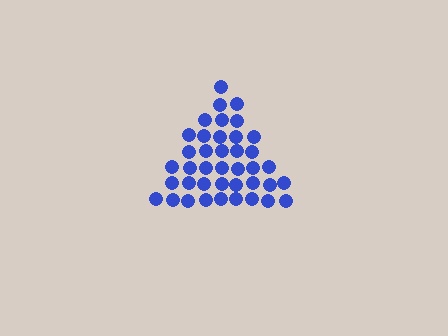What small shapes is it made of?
It is made of small circles.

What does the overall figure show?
The overall figure shows a triangle.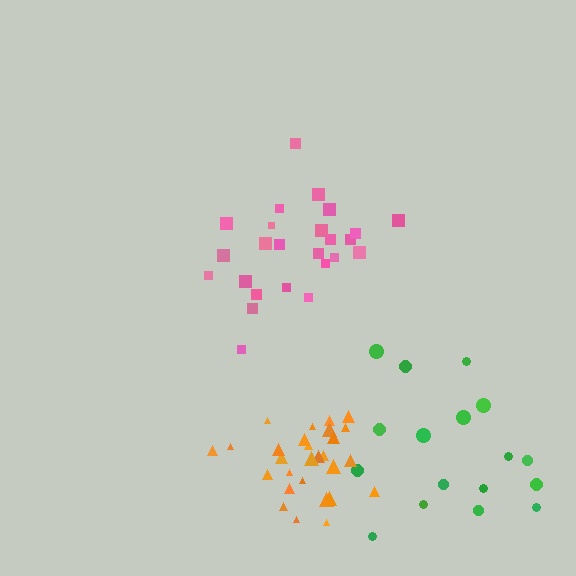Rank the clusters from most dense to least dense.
orange, pink, green.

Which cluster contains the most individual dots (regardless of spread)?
Orange (28).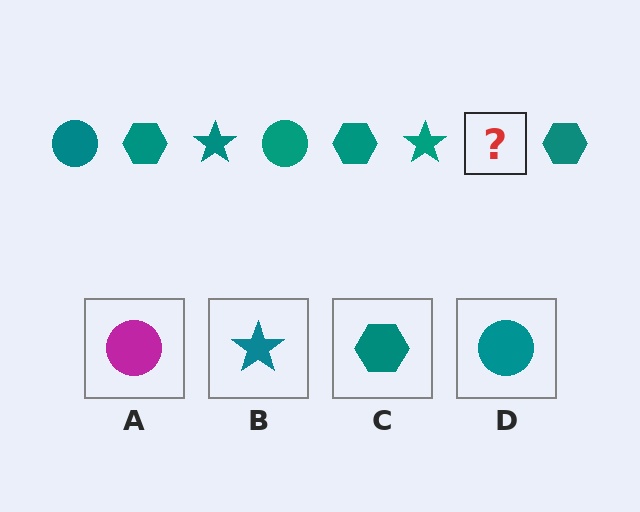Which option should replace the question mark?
Option D.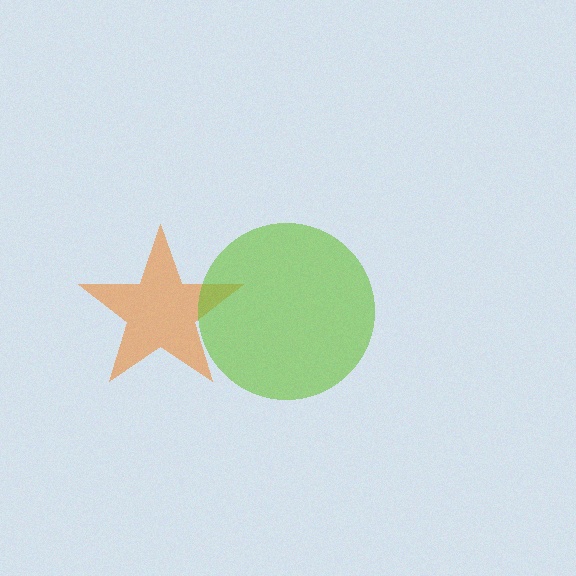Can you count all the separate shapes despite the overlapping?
Yes, there are 2 separate shapes.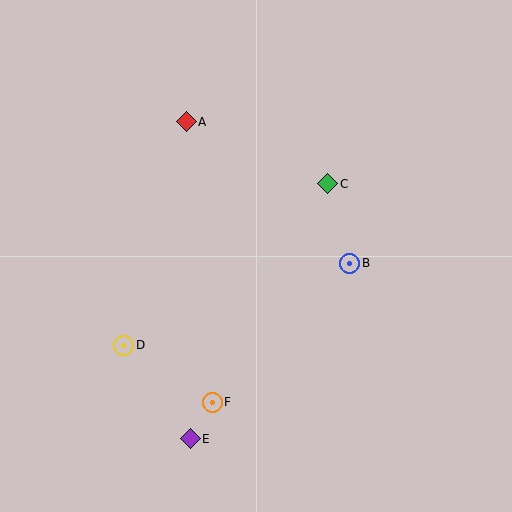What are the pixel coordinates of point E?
Point E is at (190, 439).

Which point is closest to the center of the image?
Point B at (350, 263) is closest to the center.